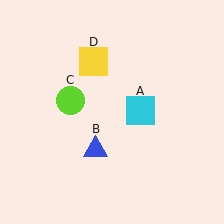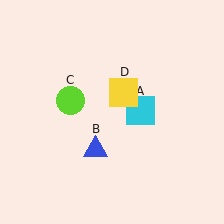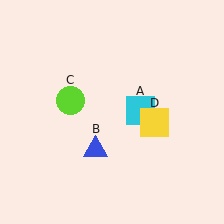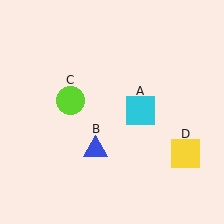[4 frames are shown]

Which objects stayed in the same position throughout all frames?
Cyan square (object A) and blue triangle (object B) and lime circle (object C) remained stationary.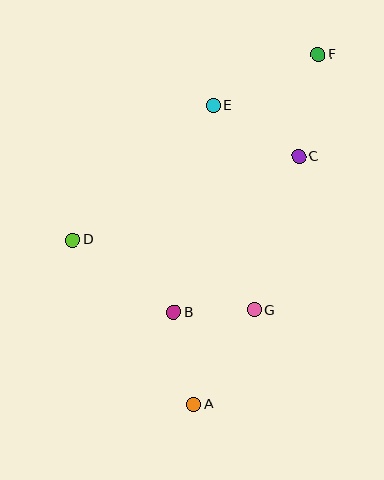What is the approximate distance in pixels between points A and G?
The distance between A and G is approximately 112 pixels.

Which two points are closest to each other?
Points B and G are closest to each other.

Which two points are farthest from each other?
Points A and F are farthest from each other.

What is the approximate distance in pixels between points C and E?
The distance between C and E is approximately 100 pixels.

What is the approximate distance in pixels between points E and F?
The distance between E and F is approximately 117 pixels.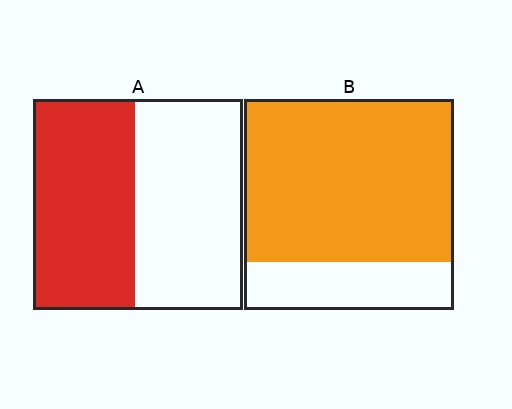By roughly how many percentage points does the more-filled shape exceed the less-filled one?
By roughly 30 percentage points (B over A).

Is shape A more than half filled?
Roughly half.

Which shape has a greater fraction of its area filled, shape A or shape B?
Shape B.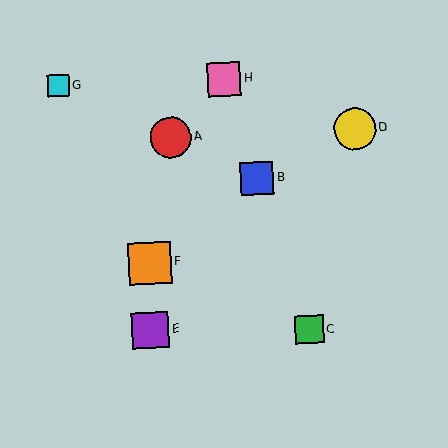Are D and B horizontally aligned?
No, D is at y≈129 and B is at y≈178.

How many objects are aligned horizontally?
2 objects (A, D) are aligned horizontally.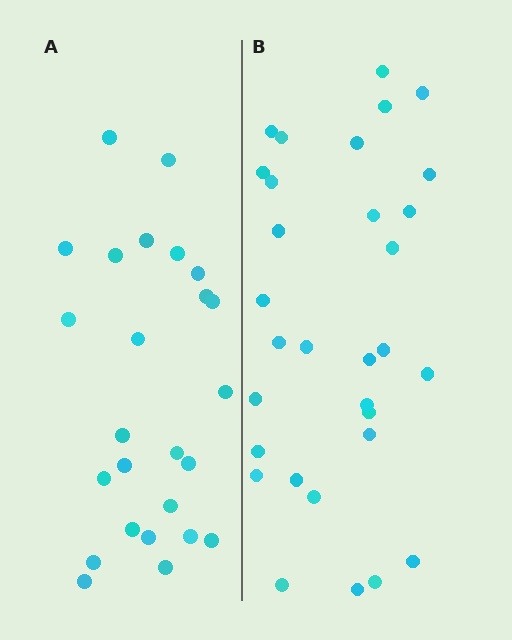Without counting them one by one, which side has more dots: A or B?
Region B (the right region) has more dots.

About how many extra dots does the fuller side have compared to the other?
Region B has about 6 more dots than region A.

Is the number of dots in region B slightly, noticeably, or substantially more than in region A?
Region B has only slightly more — the two regions are fairly close. The ratio is roughly 1.2 to 1.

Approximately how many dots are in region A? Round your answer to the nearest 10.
About 20 dots. (The exact count is 25, which rounds to 20.)